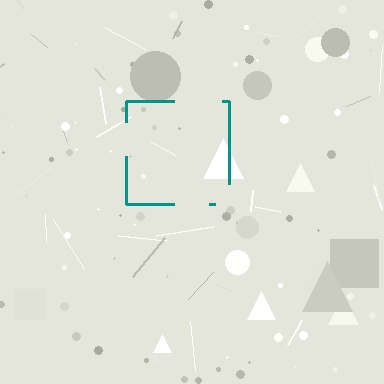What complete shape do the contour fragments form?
The contour fragments form a square.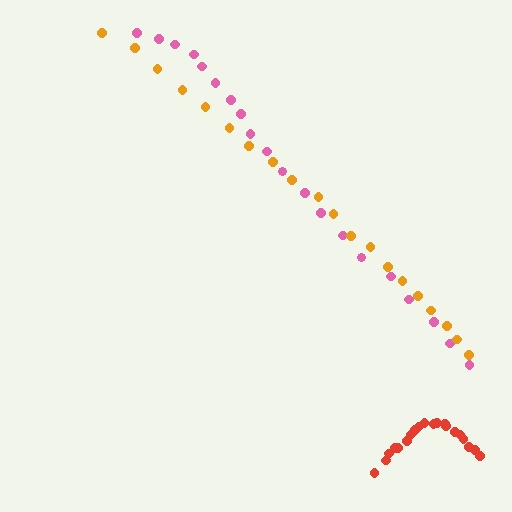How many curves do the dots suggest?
There are 3 distinct paths.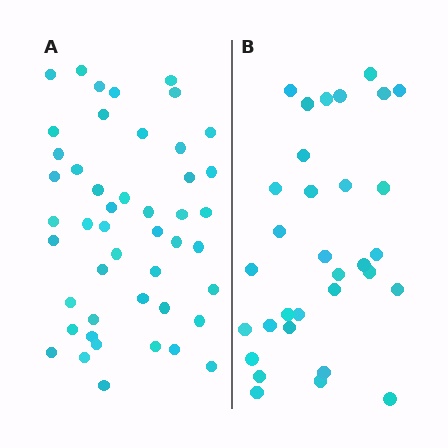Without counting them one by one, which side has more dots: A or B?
Region A (the left region) has more dots.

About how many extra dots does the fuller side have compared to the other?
Region A has approximately 15 more dots than region B.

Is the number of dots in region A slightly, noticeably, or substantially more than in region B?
Region A has substantially more. The ratio is roughly 1.5 to 1.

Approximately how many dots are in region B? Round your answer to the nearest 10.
About 30 dots. (The exact count is 32, which rounds to 30.)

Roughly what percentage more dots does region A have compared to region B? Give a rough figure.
About 45% more.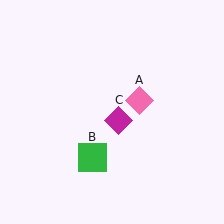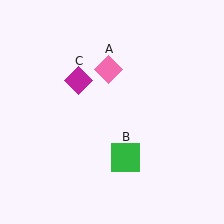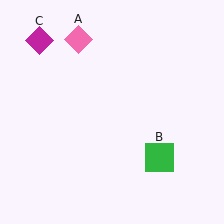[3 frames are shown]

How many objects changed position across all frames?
3 objects changed position: pink diamond (object A), green square (object B), magenta diamond (object C).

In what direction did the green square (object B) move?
The green square (object B) moved right.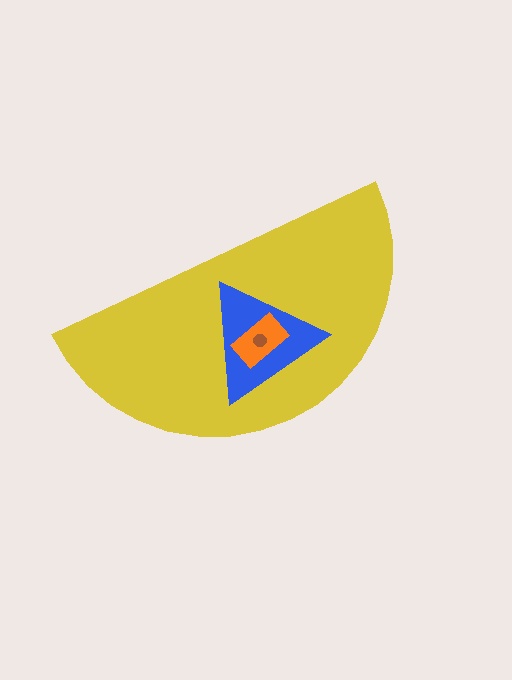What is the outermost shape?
The yellow semicircle.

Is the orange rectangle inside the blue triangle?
Yes.